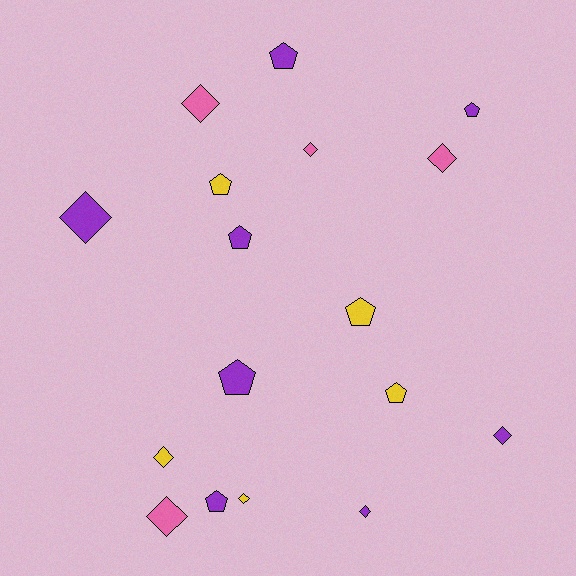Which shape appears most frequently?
Diamond, with 9 objects.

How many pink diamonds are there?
There are 4 pink diamonds.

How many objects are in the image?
There are 17 objects.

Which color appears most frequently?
Purple, with 8 objects.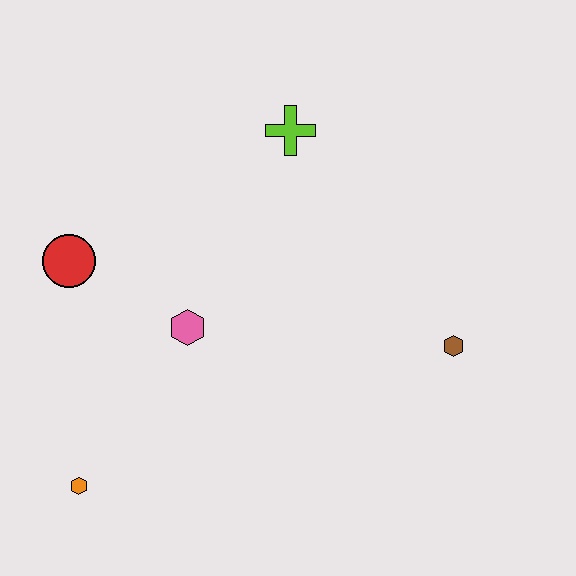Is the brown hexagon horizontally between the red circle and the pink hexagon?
No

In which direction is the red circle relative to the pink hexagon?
The red circle is to the left of the pink hexagon.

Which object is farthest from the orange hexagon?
The lime cross is farthest from the orange hexagon.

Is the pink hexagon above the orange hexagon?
Yes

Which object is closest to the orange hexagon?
The pink hexagon is closest to the orange hexagon.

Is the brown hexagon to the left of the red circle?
No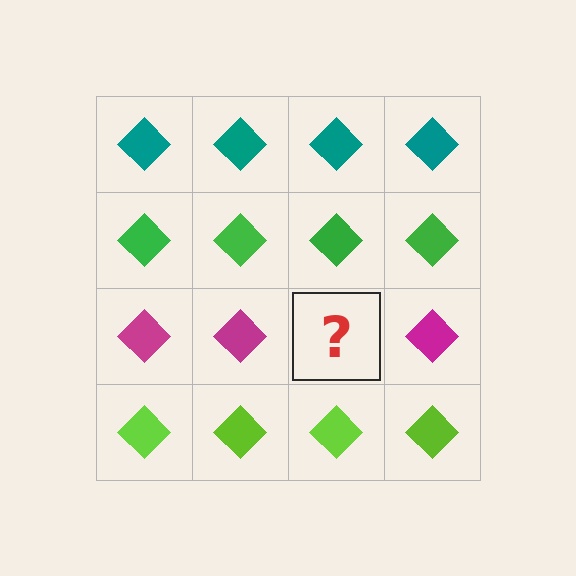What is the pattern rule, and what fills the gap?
The rule is that each row has a consistent color. The gap should be filled with a magenta diamond.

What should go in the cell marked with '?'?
The missing cell should contain a magenta diamond.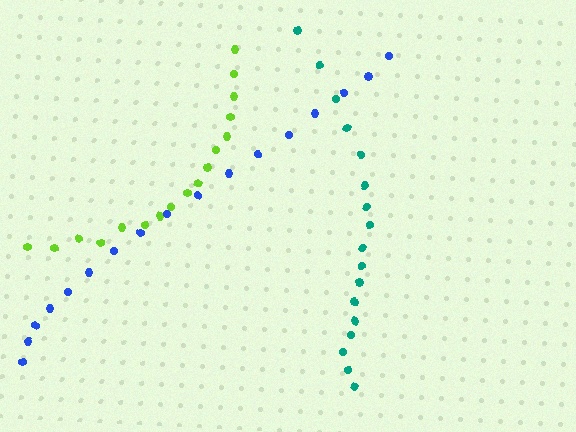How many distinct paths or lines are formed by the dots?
There are 3 distinct paths.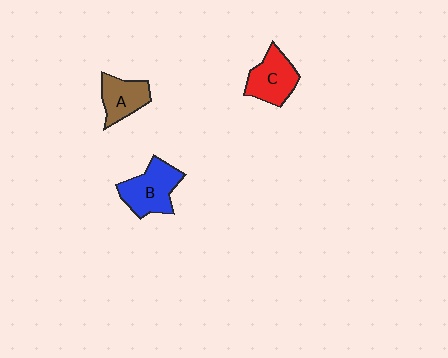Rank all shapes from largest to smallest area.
From largest to smallest: B (blue), C (red), A (brown).